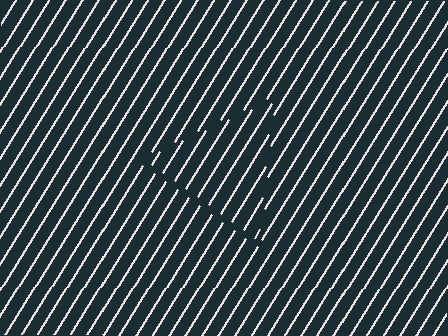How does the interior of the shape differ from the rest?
The interior of the shape contains the same grating, shifted by half a period — the contour is defined by the phase discontinuity where line-ends from the inner and outer gratings abut.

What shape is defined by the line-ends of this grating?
An illusory triangle. The interior of the shape contains the same grating, shifted by half a period — the contour is defined by the phase discontinuity where line-ends from the inner and outer gratings abut.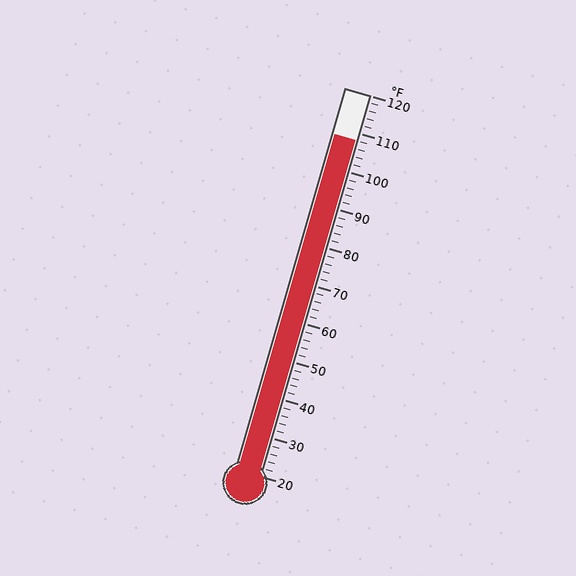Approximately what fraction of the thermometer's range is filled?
The thermometer is filled to approximately 90% of its range.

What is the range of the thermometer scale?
The thermometer scale ranges from 20°F to 120°F.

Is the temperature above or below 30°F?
The temperature is above 30°F.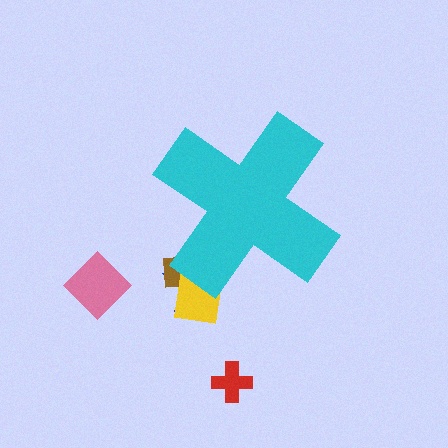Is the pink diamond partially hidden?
No, the pink diamond is fully visible.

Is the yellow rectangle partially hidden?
Yes, the yellow rectangle is partially hidden behind the cyan cross.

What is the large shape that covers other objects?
A cyan cross.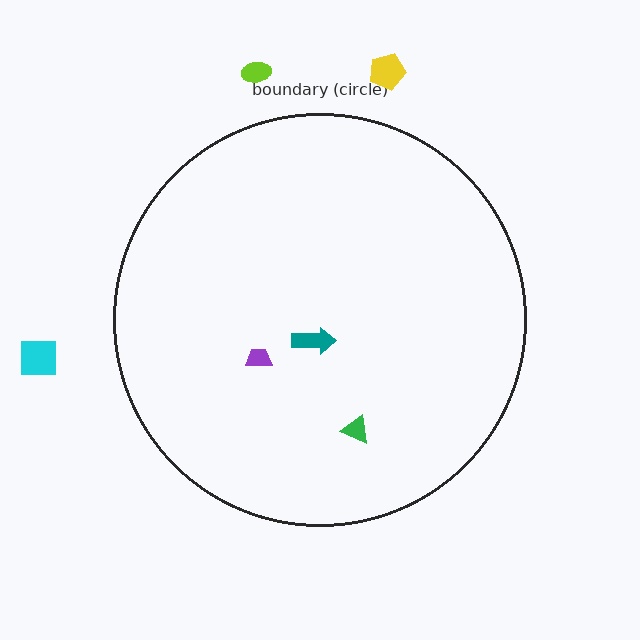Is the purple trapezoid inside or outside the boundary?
Inside.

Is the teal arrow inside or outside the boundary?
Inside.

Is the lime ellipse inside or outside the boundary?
Outside.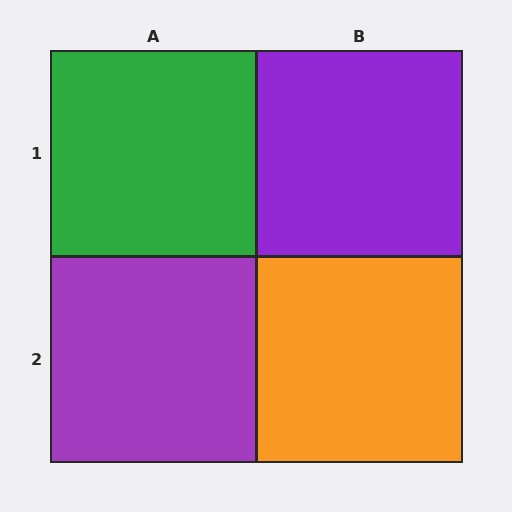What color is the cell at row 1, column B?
Purple.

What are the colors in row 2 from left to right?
Purple, orange.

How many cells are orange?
1 cell is orange.